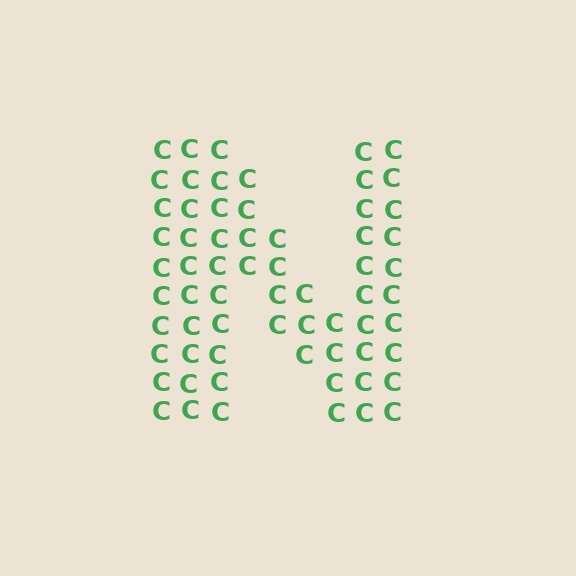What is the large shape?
The large shape is the letter N.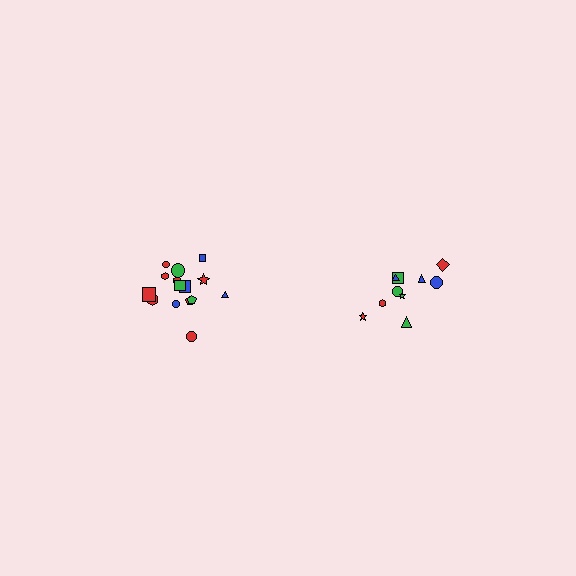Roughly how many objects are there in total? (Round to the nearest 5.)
Roughly 25 objects in total.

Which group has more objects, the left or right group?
The left group.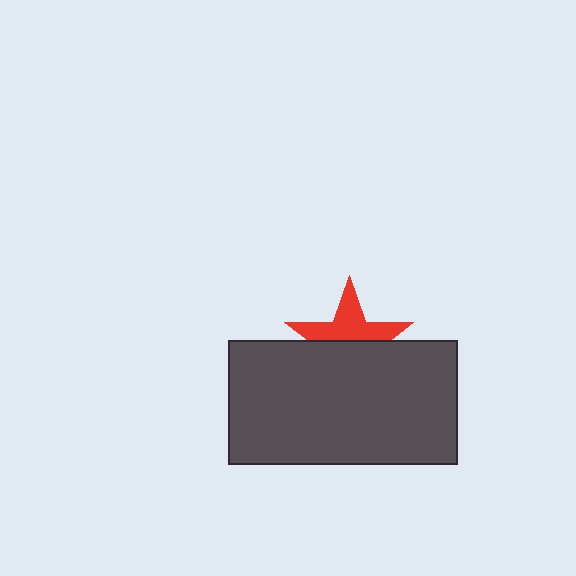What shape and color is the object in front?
The object in front is a dark gray rectangle.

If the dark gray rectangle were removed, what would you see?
You would see the complete red star.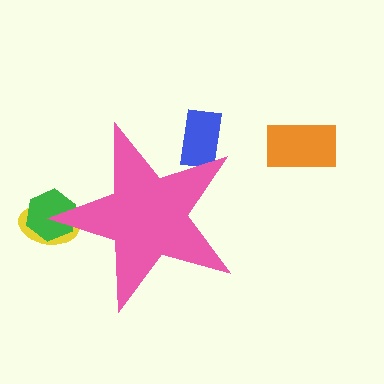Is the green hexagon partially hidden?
Yes, the green hexagon is partially hidden behind the pink star.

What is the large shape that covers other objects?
A pink star.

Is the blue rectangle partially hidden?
Yes, the blue rectangle is partially hidden behind the pink star.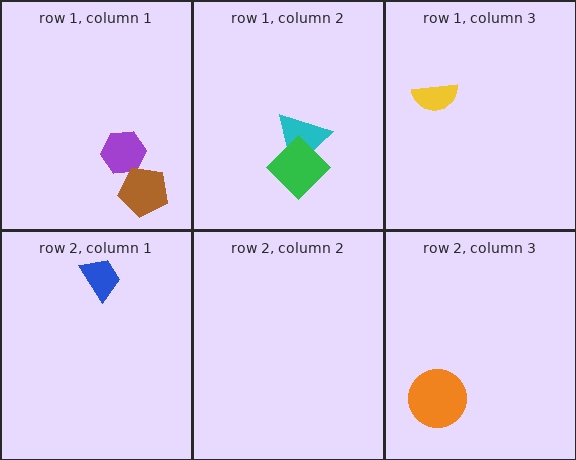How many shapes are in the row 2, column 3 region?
1.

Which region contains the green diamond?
The row 1, column 2 region.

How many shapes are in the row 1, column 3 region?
1.